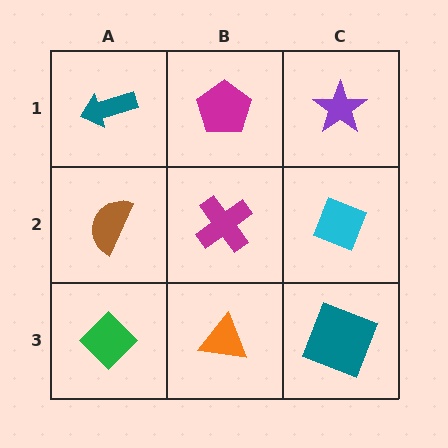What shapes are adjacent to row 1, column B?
A magenta cross (row 2, column B), a teal arrow (row 1, column A), a purple star (row 1, column C).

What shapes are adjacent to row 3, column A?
A brown semicircle (row 2, column A), an orange triangle (row 3, column B).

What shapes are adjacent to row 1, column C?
A cyan diamond (row 2, column C), a magenta pentagon (row 1, column B).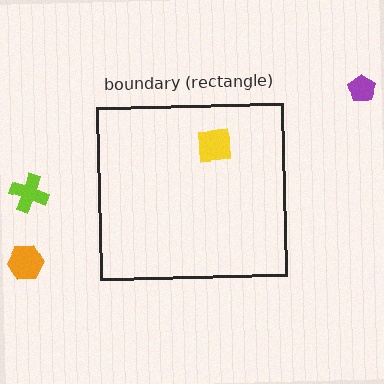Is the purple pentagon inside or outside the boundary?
Outside.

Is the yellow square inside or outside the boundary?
Inside.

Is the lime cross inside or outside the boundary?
Outside.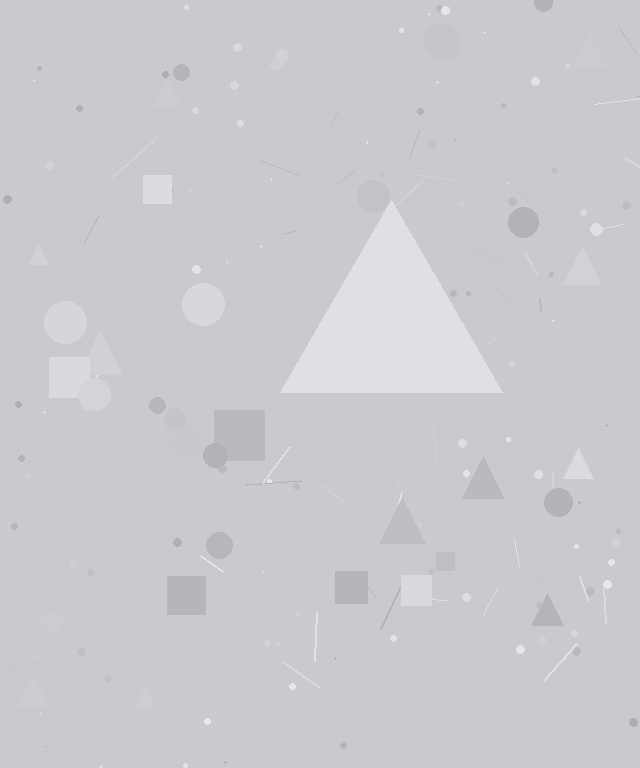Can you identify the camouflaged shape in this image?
The camouflaged shape is a triangle.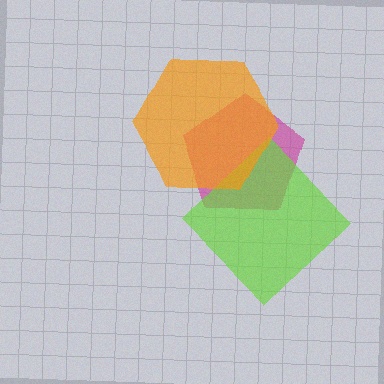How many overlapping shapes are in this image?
There are 3 overlapping shapes in the image.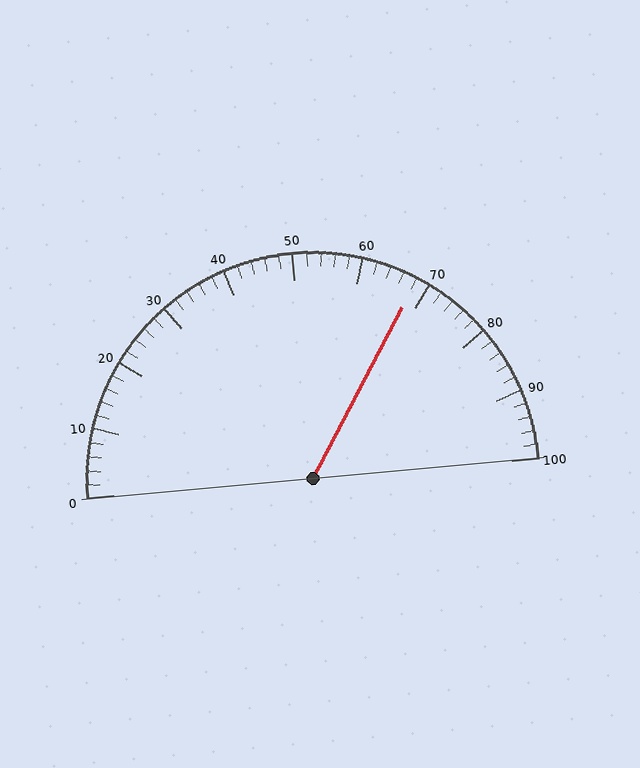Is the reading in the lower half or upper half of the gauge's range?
The reading is in the upper half of the range (0 to 100).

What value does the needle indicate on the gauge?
The needle indicates approximately 68.